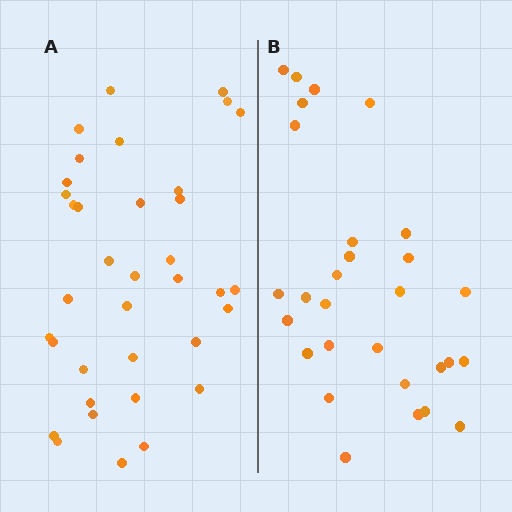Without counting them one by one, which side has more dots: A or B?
Region A (the left region) has more dots.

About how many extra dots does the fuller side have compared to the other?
Region A has roughly 8 or so more dots than region B.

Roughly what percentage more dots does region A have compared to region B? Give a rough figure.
About 25% more.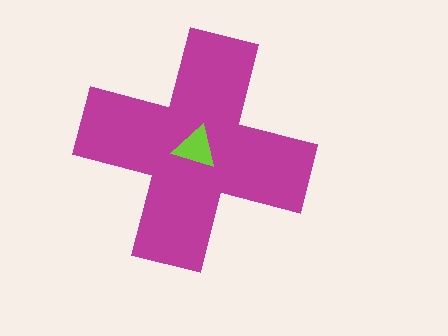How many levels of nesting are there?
2.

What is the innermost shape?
The lime triangle.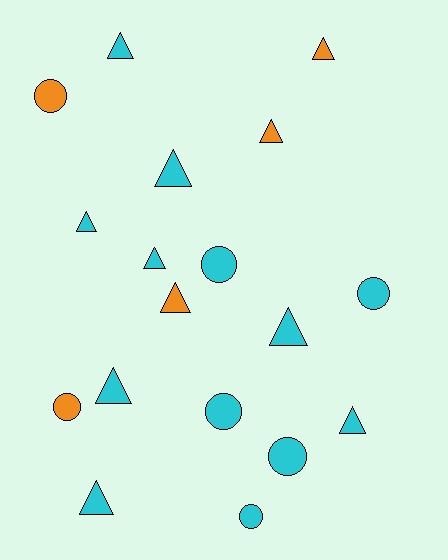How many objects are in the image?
There are 18 objects.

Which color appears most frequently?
Cyan, with 13 objects.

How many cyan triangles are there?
There are 8 cyan triangles.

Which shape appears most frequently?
Triangle, with 11 objects.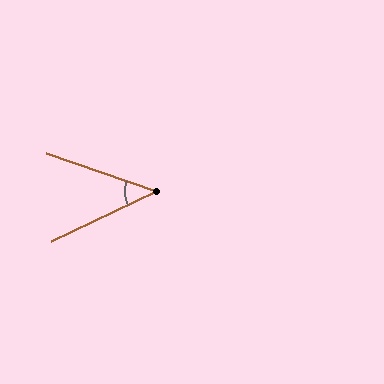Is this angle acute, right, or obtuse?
It is acute.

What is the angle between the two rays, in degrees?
Approximately 45 degrees.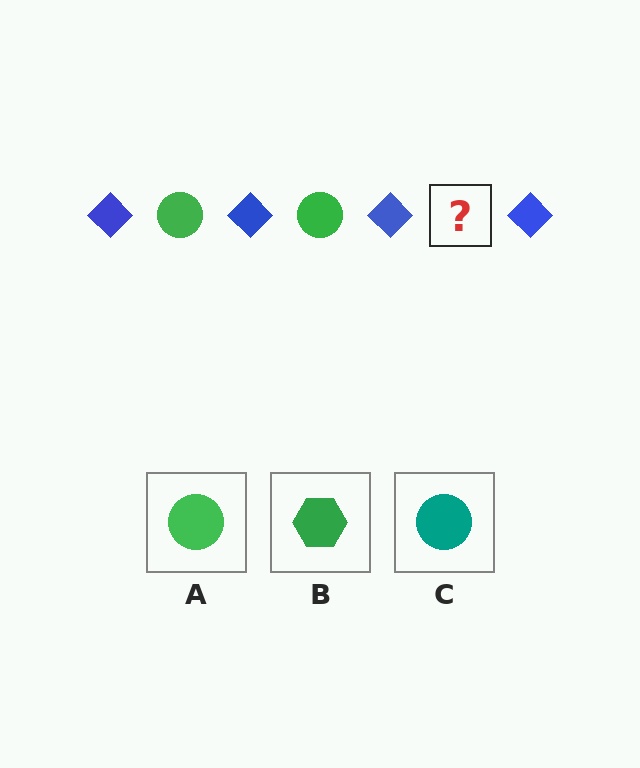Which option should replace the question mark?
Option A.